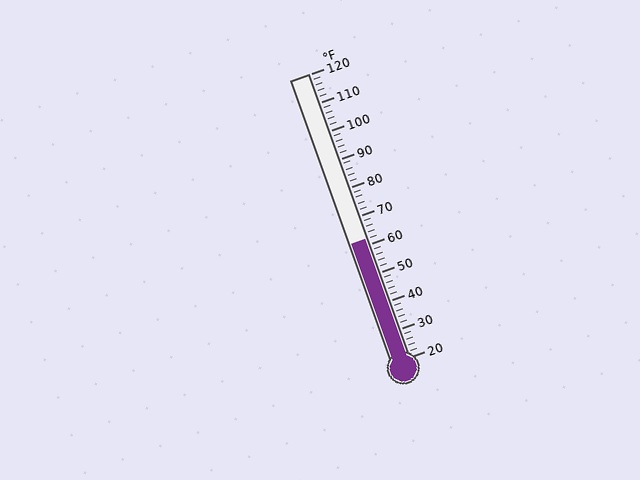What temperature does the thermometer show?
The thermometer shows approximately 62°F.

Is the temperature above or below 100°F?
The temperature is below 100°F.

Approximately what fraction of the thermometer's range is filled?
The thermometer is filled to approximately 40% of its range.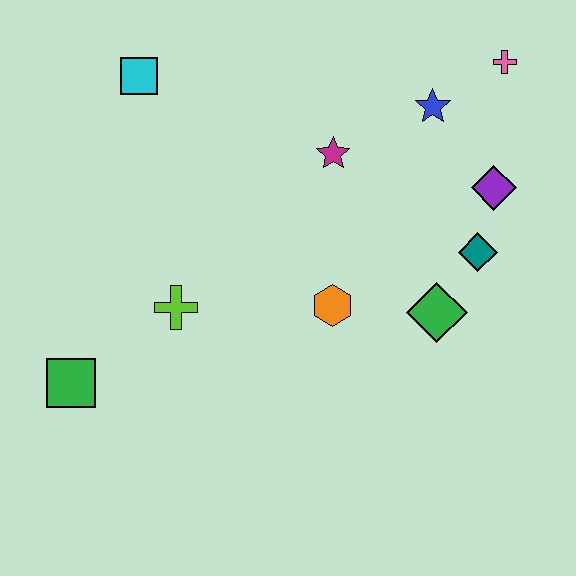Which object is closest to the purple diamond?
The teal diamond is closest to the purple diamond.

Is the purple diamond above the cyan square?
No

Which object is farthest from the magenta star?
The green square is farthest from the magenta star.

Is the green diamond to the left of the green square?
No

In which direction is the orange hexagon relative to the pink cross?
The orange hexagon is below the pink cross.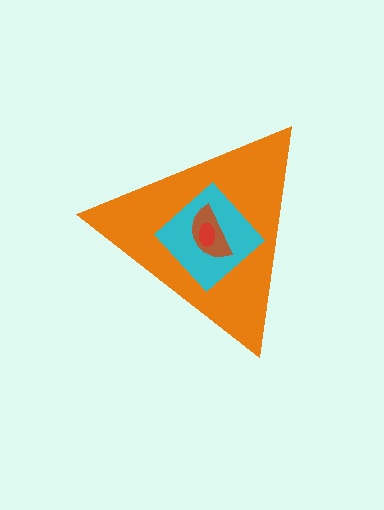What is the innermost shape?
The red ellipse.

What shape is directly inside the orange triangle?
The cyan diamond.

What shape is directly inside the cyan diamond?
The brown semicircle.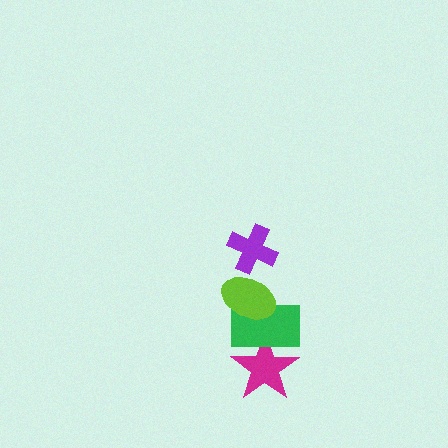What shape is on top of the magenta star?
The green rectangle is on top of the magenta star.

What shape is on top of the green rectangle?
The lime ellipse is on top of the green rectangle.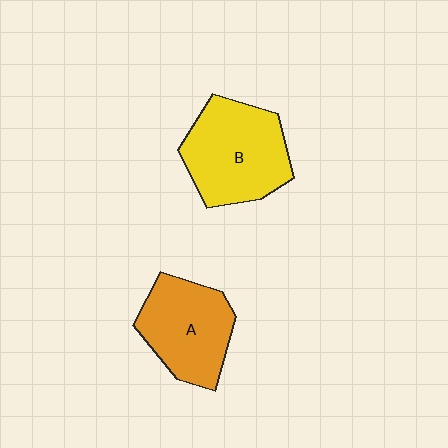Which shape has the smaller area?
Shape A (orange).